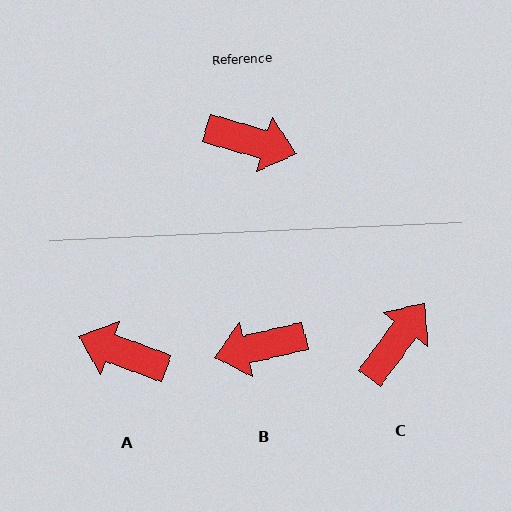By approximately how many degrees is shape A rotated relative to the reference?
Approximately 176 degrees counter-clockwise.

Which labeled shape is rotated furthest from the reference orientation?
A, about 176 degrees away.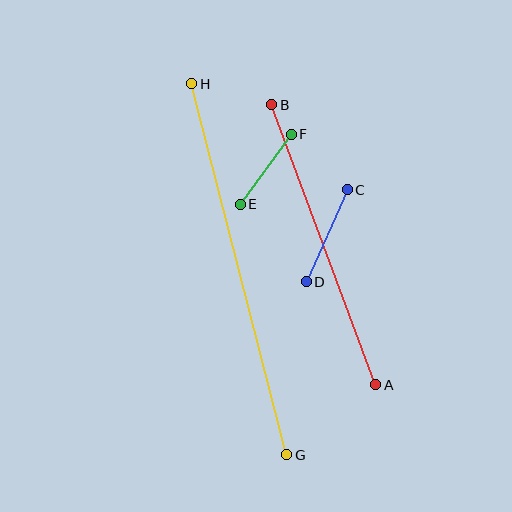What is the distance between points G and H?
The distance is approximately 383 pixels.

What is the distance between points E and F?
The distance is approximately 86 pixels.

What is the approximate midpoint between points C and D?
The midpoint is at approximately (327, 236) pixels.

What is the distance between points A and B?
The distance is approximately 299 pixels.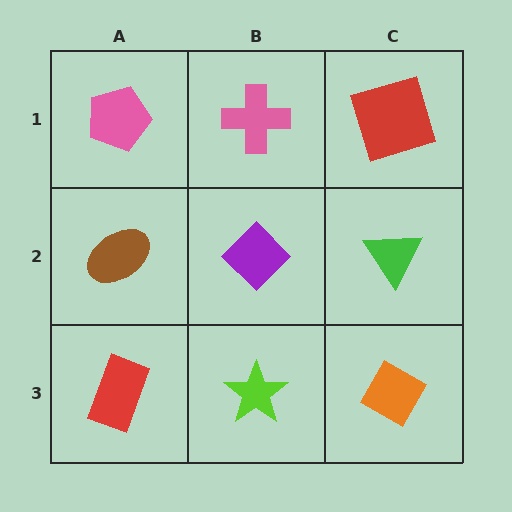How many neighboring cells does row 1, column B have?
3.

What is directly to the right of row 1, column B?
A red square.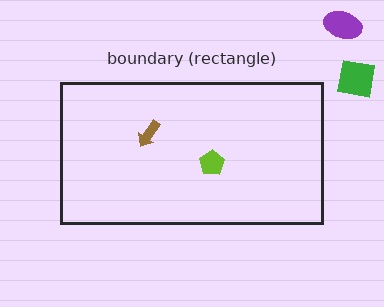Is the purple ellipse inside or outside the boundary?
Outside.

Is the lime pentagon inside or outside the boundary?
Inside.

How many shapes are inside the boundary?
2 inside, 2 outside.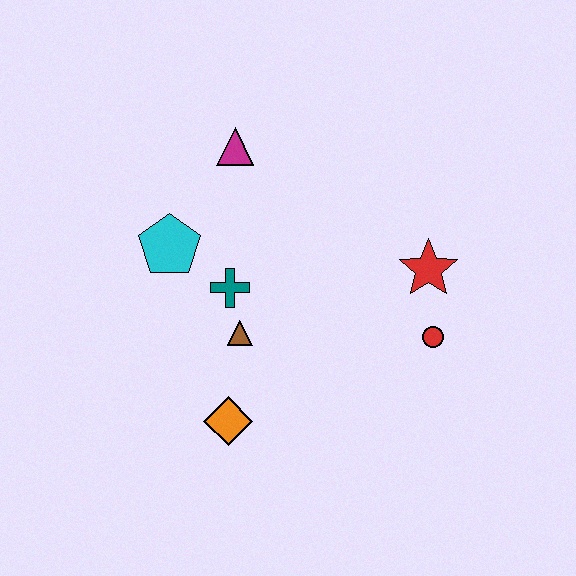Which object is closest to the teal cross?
The brown triangle is closest to the teal cross.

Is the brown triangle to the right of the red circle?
No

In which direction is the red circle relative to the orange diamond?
The red circle is to the right of the orange diamond.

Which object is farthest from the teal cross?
The red circle is farthest from the teal cross.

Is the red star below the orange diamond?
No